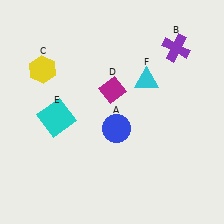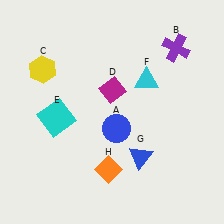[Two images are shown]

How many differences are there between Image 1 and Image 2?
There are 2 differences between the two images.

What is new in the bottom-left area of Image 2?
An orange diamond (H) was added in the bottom-left area of Image 2.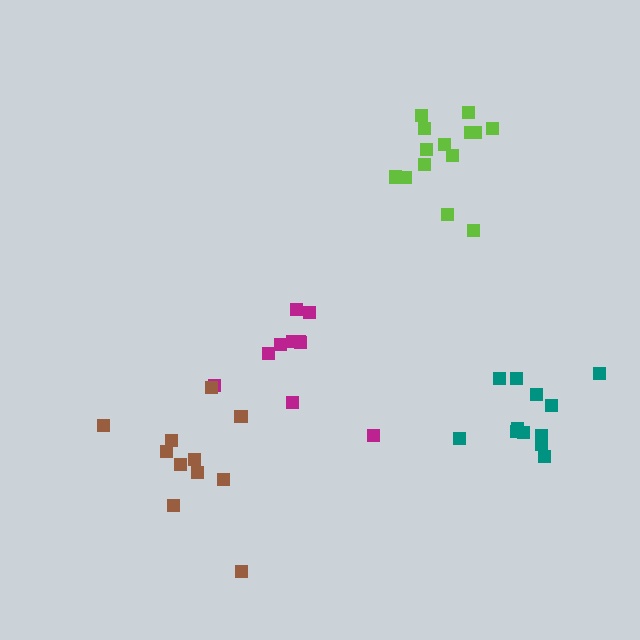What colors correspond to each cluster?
The clusters are colored: magenta, teal, lime, brown.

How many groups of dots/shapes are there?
There are 4 groups.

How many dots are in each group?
Group 1: 10 dots, Group 2: 12 dots, Group 3: 14 dots, Group 4: 11 dots (47 total).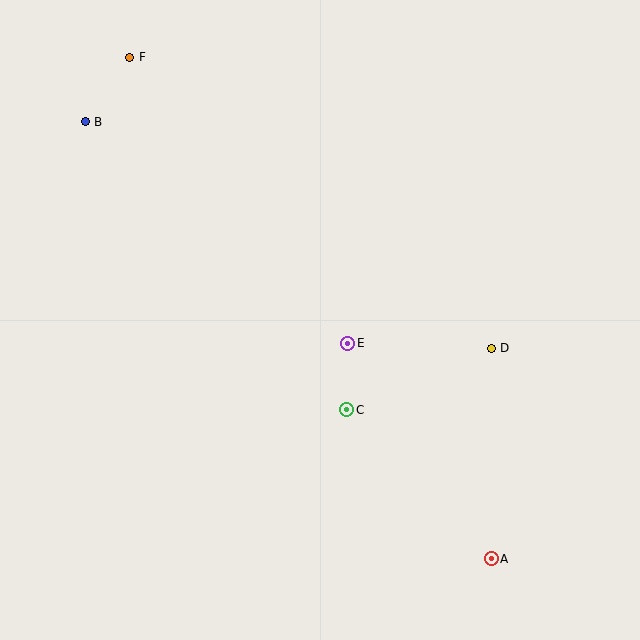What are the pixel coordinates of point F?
Point F is at (130, 57).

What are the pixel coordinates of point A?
Point A is at (491, 559).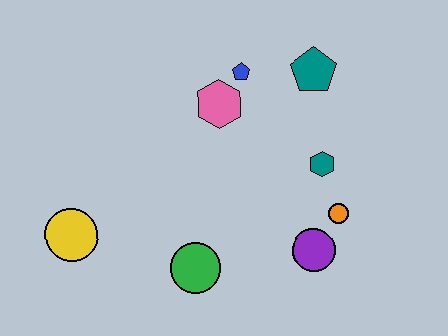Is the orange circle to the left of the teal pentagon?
No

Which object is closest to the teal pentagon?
The blue pentagon is closest to the teal pentagon.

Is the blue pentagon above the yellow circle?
Yes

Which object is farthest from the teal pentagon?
The yellow circle is farthest from the teal pentagon.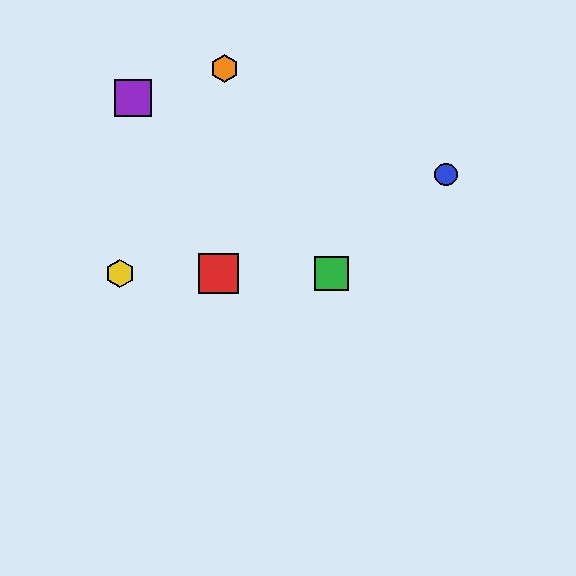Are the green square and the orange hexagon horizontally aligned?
No, the green square is at y≈273 and the orange hexagon is at y≈68.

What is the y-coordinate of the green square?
The green square is at y≈273.